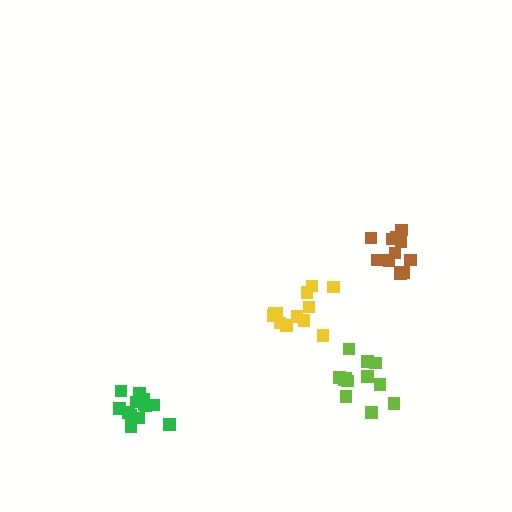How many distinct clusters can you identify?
There are 4 distinct clusters.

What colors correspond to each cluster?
The clusters are colored: brown, green, yellow, lime.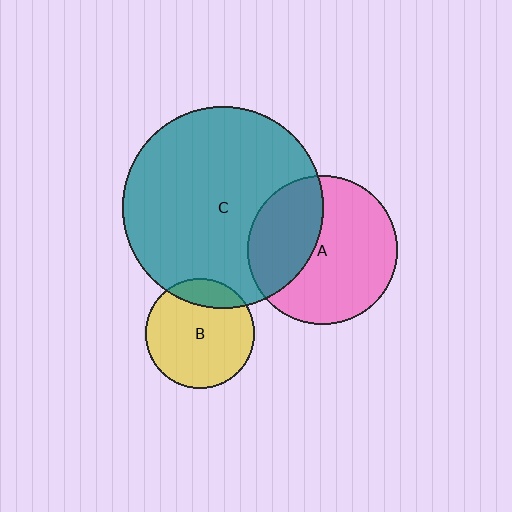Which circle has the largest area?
Circle C (teal).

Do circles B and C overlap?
Yes.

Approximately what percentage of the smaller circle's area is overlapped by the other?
Approximately 15%.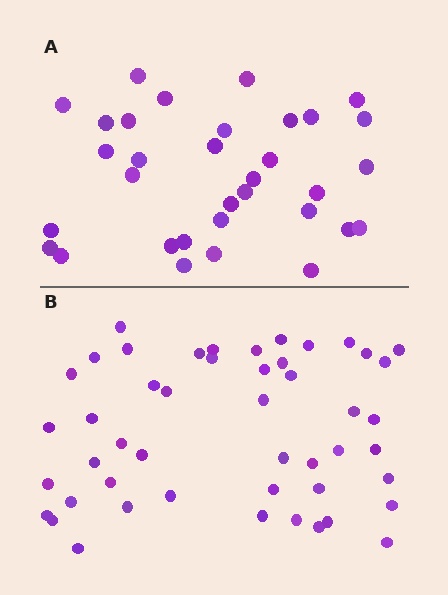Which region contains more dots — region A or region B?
Region B (the bottom region) has more dots.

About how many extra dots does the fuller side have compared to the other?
Region B has approximately 15 more dots than region A.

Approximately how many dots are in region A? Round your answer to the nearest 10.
About 30 dots. (The exact count is 33, which rounds to 30.)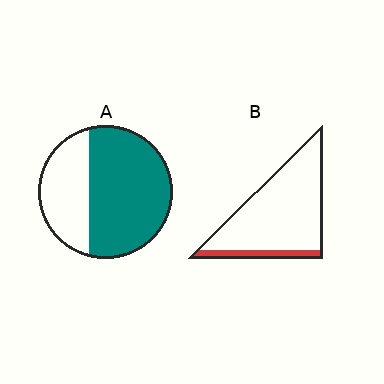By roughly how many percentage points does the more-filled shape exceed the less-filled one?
By roughly 50 percentage points (A over B).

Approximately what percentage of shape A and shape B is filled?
A is approximately 65% and B is approximately 15%.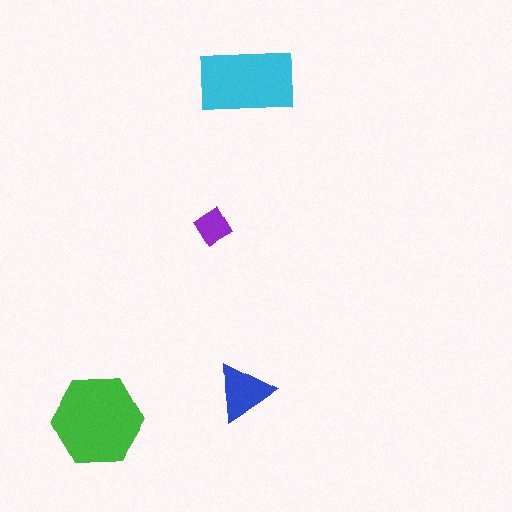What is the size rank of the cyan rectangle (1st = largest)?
2nd.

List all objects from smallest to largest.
The purple diamond, the blue triangle, the cyan rectangle, the green hexagon.